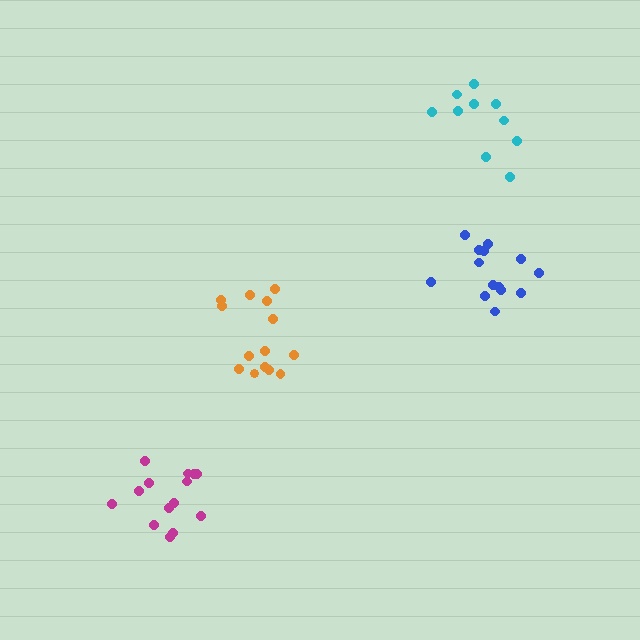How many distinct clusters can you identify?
There are 4 distinct clusters.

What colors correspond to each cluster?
The clusters are colored: blue, cyan, magenta, orange.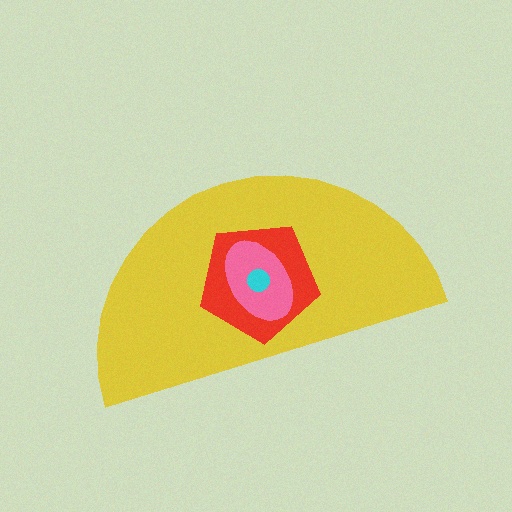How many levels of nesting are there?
4.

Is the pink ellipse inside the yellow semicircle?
Yes.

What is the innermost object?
The cyan circle.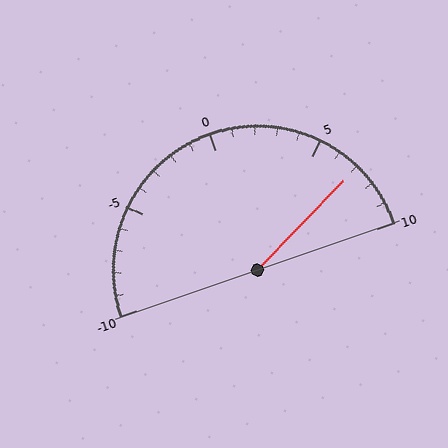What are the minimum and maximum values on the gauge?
The gauge ranges from -10 to 10.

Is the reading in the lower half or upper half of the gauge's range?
The reading is in the upper half of the range (-10 to 10).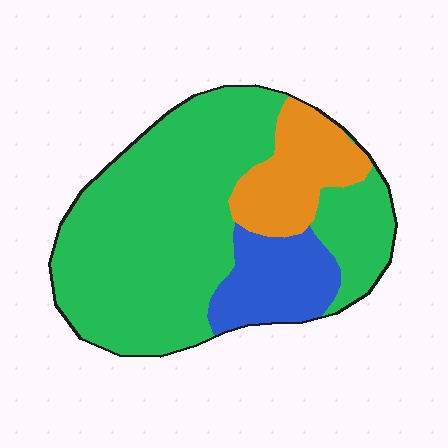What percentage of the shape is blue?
Blue takes up less than a quarter of the shape.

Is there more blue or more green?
Green.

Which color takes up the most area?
Green, at roughly 70%.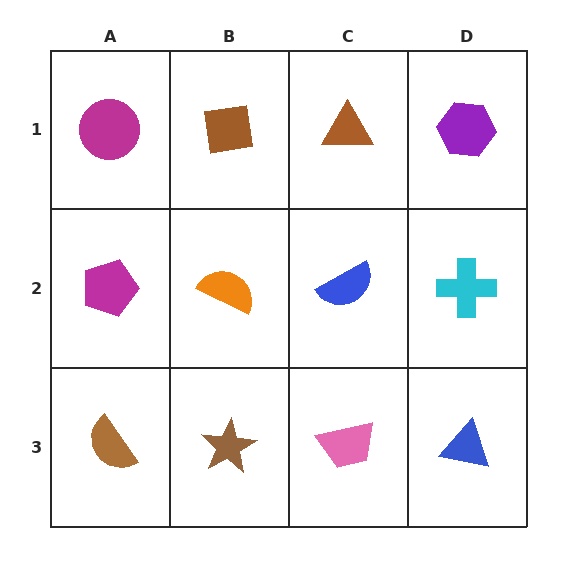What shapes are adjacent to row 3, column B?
An orange semicircle (row 2, column B), a brown semicircle (row 3, column A), a pink trapezoid (row 3, column C).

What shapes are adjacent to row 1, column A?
A magenta pentagon (row 2, column A), a brown square (row 1, column B).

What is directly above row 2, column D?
A purple hexagon.